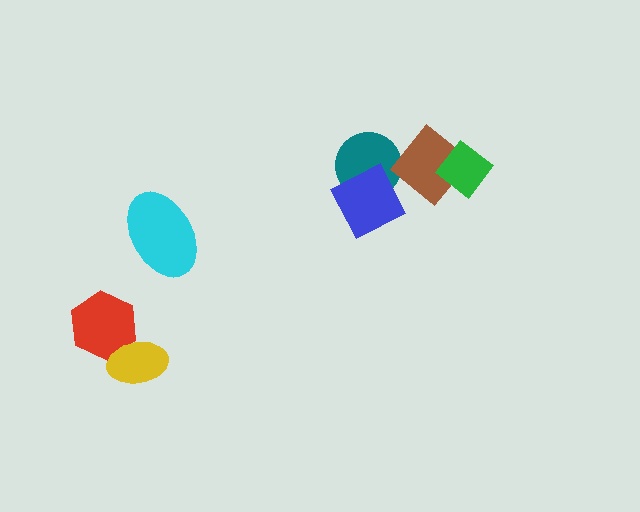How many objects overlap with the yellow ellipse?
1 object overlaps with the yellow ellipse.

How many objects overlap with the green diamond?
1 object overlaps with the green diamond.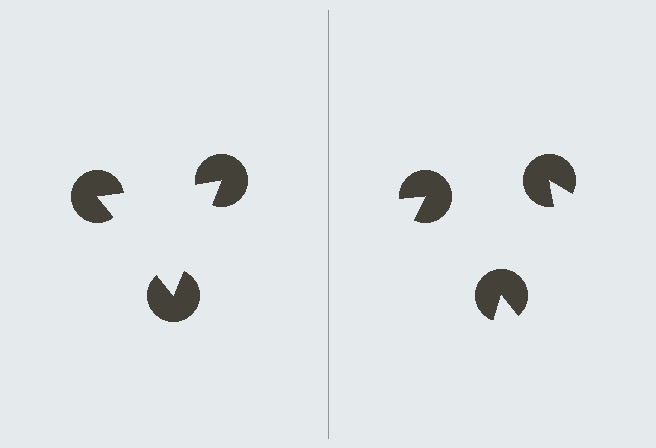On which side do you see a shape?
An illusory triangle appears on the left side. On the right side the wedge cuts are rotated, so no coherent shape forms.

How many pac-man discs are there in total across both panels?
6 — 3 on each side.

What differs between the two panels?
The pac-man discs are positioned identically on both sides; only the wedge orientations differ. On the left they align to a triangle; on the right they are misaligned.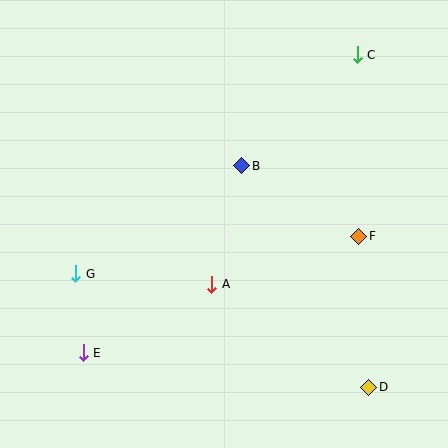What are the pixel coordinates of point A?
Point A is at (212, 284).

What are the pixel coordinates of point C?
Point C is at (357, 55).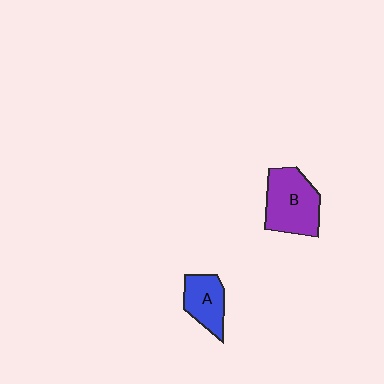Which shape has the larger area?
Shape B (purple).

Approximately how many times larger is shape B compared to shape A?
Approximately 1.6 times.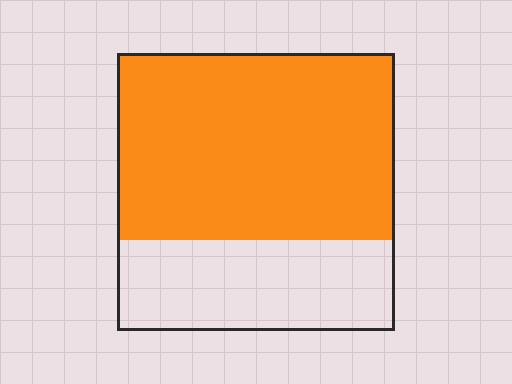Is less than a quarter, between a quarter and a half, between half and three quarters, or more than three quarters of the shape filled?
Between half and three quarters.